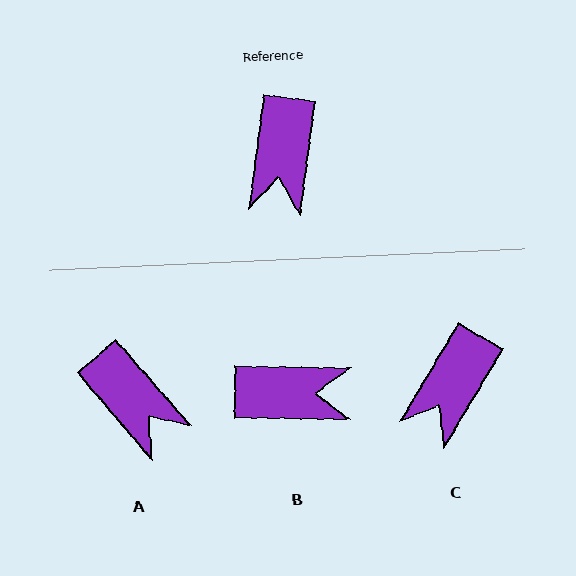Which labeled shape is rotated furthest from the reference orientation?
B, about 97 degrees away.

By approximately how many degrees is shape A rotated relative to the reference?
Approximately 48 degrees counter-clockwise.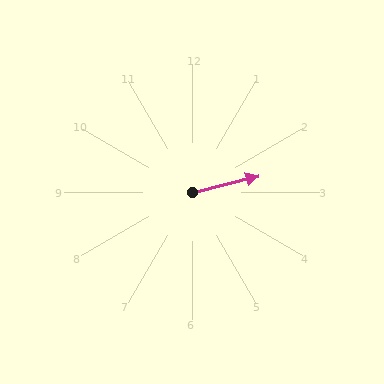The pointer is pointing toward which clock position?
Roughly 3 o'clock.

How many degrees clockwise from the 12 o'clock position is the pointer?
Approximately 76 degrees.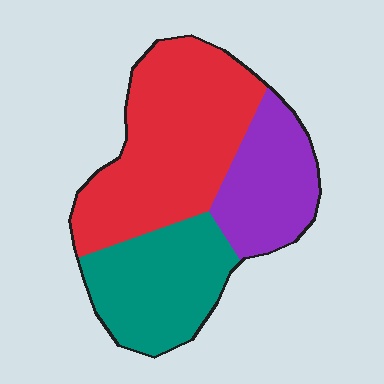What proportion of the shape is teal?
Teal covers roughly 30% of the shape.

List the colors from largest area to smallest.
From largest to smallest: red, teal, purple.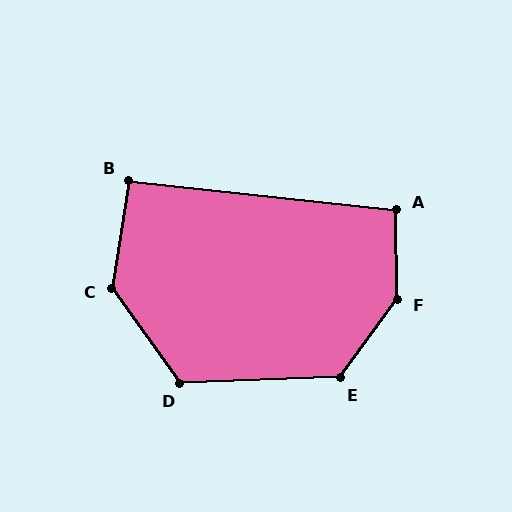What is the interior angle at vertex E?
Approximately 128 degrees (obtuse).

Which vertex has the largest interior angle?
F, at approximately 143 degrees.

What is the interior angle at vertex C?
Approximately 135 degrees (obtuse).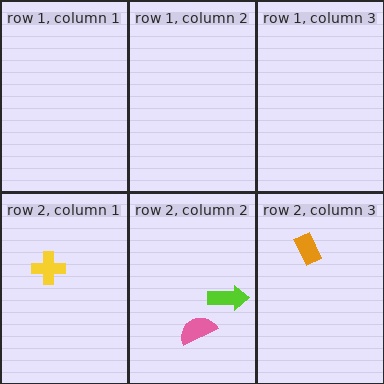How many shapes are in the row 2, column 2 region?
2.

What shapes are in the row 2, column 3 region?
The orange rectangle.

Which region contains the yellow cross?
The row 2, column 1 region.